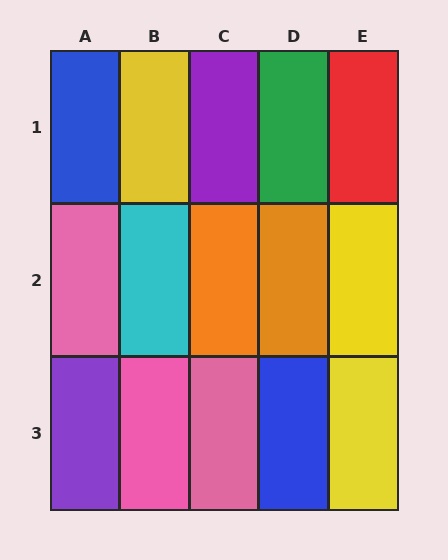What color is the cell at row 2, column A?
Pink.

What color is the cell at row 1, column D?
Green.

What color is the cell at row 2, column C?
Orange.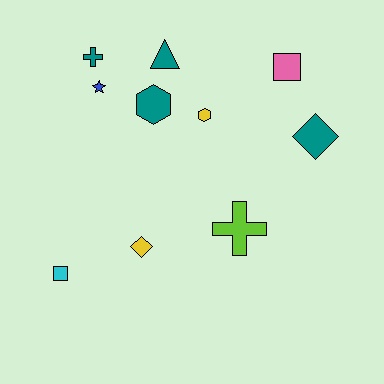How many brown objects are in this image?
There are no brown objects.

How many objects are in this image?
There are 10 objects.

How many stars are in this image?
There is 1 star.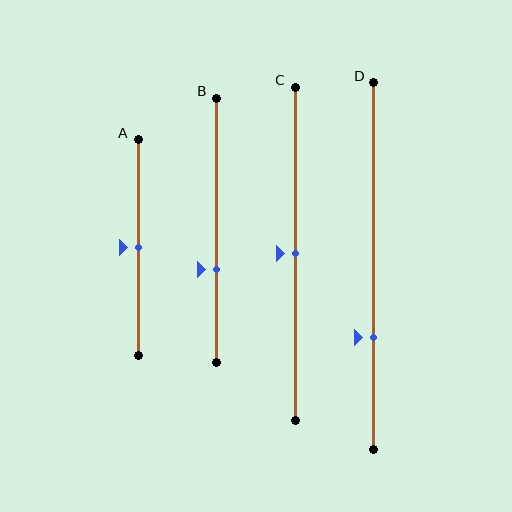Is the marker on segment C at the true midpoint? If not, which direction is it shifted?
Yes, the marker on segment C is at the true midpoint.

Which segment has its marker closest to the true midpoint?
Segment A has its marker closest to the true midpoint.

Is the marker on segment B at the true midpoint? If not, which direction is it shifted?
No, the marker on segment B is shifted downward by about 15% of the segment length.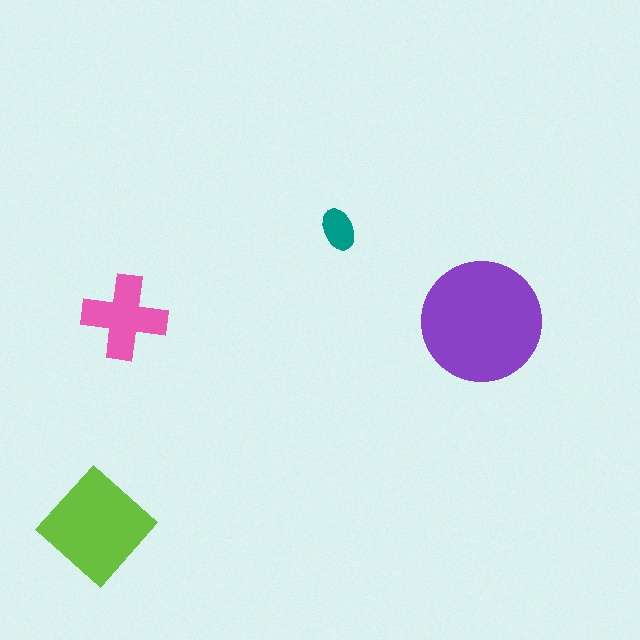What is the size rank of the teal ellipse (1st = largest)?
4th.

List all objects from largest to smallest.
The purple circle, the lime diamond, the pink cross, the teal ellipse.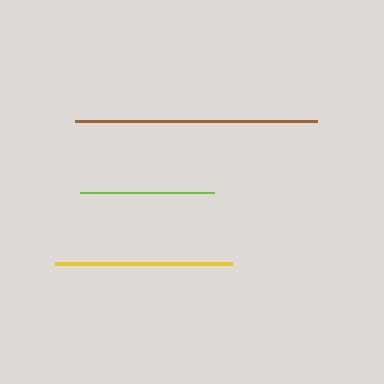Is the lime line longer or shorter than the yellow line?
The yellow line is longer than the lime line.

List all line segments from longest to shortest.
From longest to shortest: brown, yellow, lime.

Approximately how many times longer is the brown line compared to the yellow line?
The brown line is approximately 1.4 times the length of the yellow line.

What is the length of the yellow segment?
The yellow segment is approximately 177 pixels long.